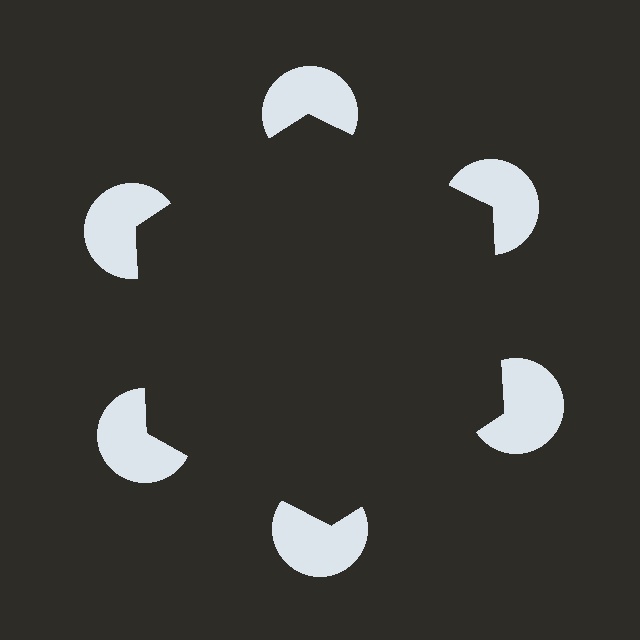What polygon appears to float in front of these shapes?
An illusory hexagon — its edges are inferred from the aligned wedge cuts in the pac-man discs, not physically drawn.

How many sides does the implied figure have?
6 sides.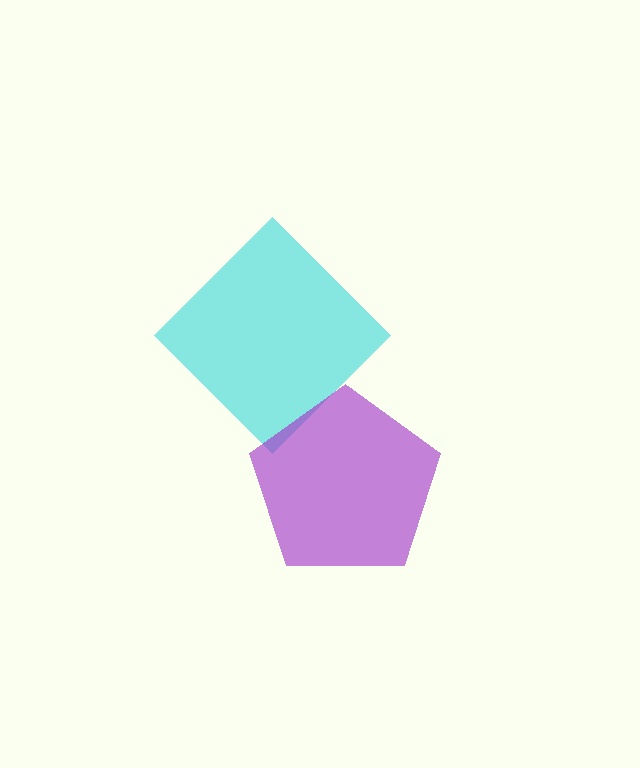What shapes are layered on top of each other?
The layered shapes are: a cyan diamond, a purple pentagon.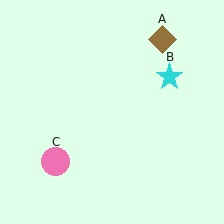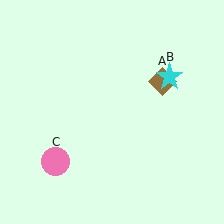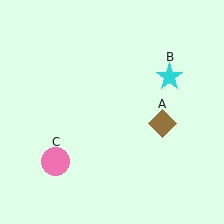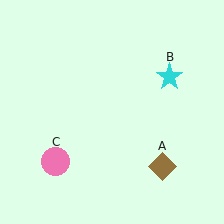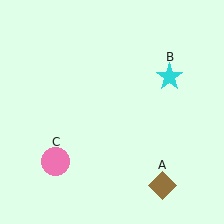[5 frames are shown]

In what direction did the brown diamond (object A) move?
The brown diamond (object A) moved down.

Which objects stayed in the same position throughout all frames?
Cyan star (object B) and pink circle (object C) remained stationary.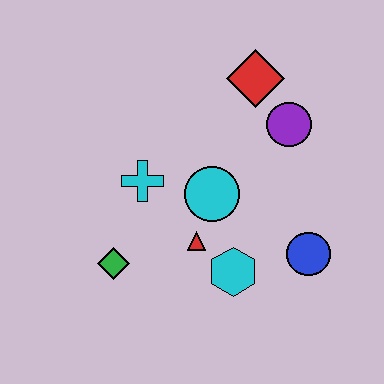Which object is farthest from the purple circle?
The green diamond is farthest from the purple circle.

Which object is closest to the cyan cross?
The cyan circle is closest to the cyan cross.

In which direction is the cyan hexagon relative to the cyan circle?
The cyan hexagon is below the cyan circle.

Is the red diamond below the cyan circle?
No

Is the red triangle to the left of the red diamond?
Yes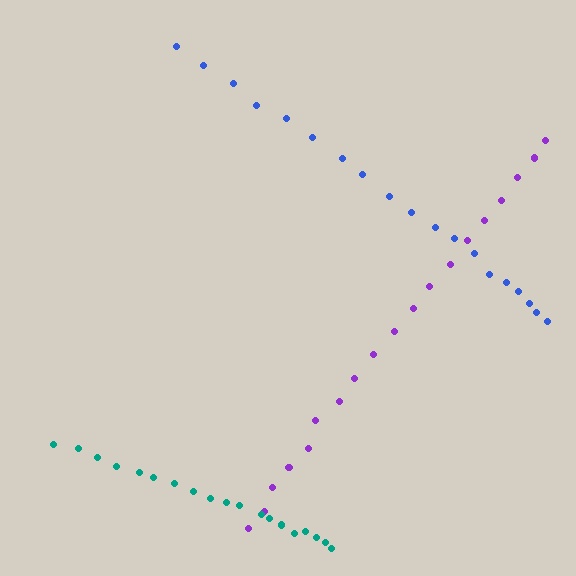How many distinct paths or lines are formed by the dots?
There are 3 distinct paths.